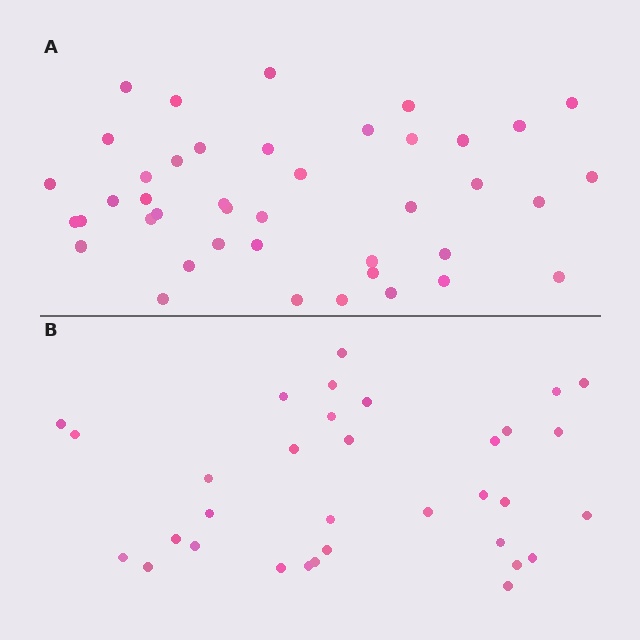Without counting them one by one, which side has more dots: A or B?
Region A (the top region) has more dots.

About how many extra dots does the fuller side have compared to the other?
Region A has roughly 8 or so more dots than region B.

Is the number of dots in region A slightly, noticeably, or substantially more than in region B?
Region A has noticeably more, but not dramatically so. The ratio is roughly 1.3 to 1.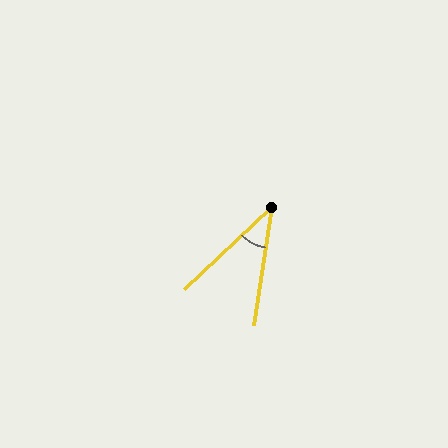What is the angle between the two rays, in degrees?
Approximately 38 degrees.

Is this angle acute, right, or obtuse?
It is acute.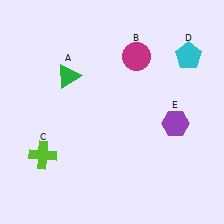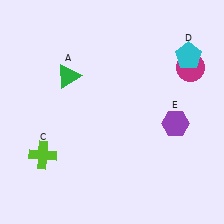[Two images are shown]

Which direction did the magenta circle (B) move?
The magenta circle (B) moved right.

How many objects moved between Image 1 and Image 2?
1 object moved between the two images.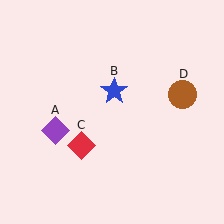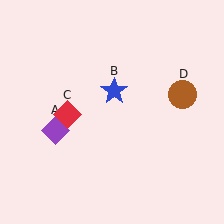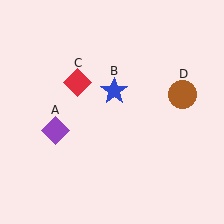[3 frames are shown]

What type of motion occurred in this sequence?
The red diamond (object C) rotated clockwise around the center of the scene.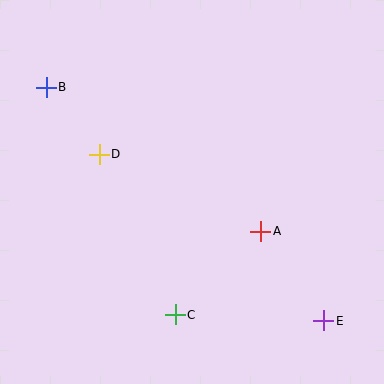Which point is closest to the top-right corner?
Point A is closest to the top-right corner.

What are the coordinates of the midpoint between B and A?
The midpoint between B and A is at (153, 159).